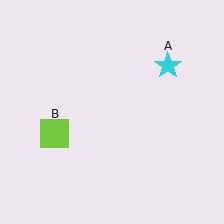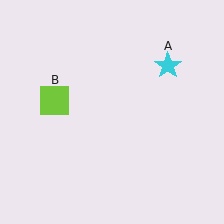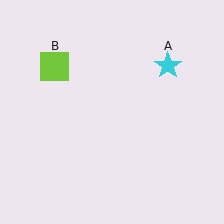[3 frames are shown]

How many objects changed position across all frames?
1 object changed position: lime square (object B).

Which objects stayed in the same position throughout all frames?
Cyan star (object A) remained stationary.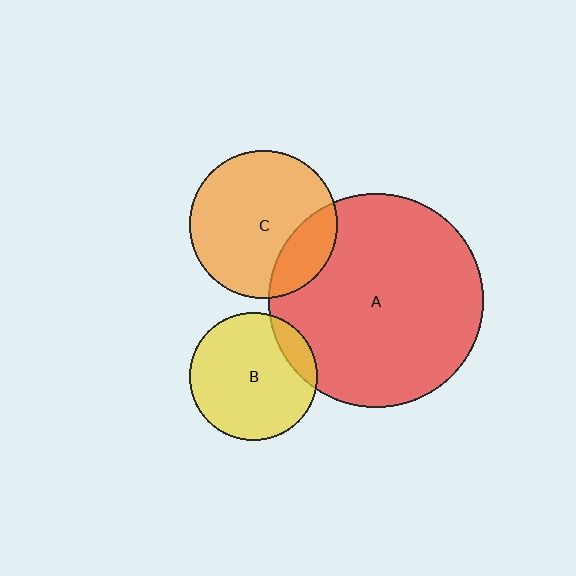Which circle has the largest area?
Circle A (red).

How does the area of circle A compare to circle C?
Approximately 2.1 times.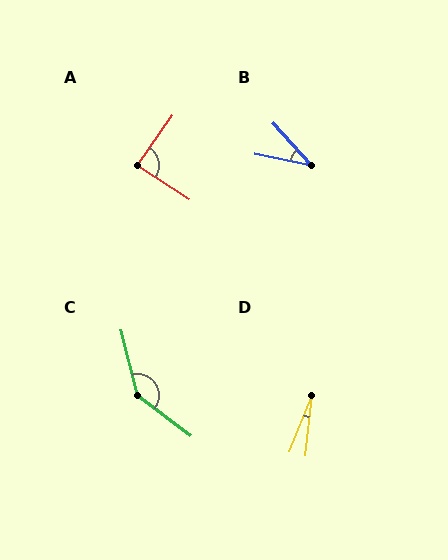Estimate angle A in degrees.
Approximately 88 degrees.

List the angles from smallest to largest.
D (16°), B (36°), A (88°), C (142°).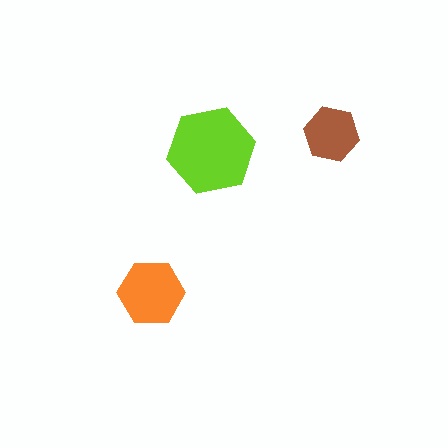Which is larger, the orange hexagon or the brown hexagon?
The orange one.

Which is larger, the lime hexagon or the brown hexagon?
The lime one.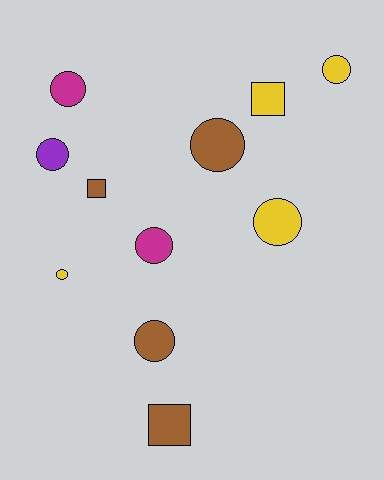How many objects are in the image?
There are 11 objects.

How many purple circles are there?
There is 1 purple circle.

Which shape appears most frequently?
Circle, with 8 objects.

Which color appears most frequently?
Brown, with 4 objects.